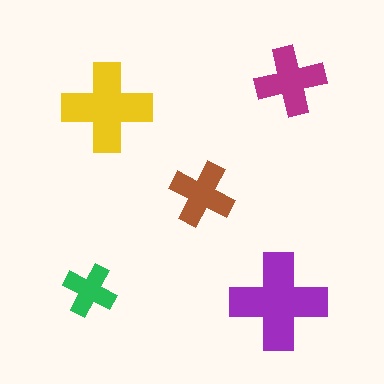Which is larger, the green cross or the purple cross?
The purple one.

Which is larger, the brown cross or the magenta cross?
The magenta one.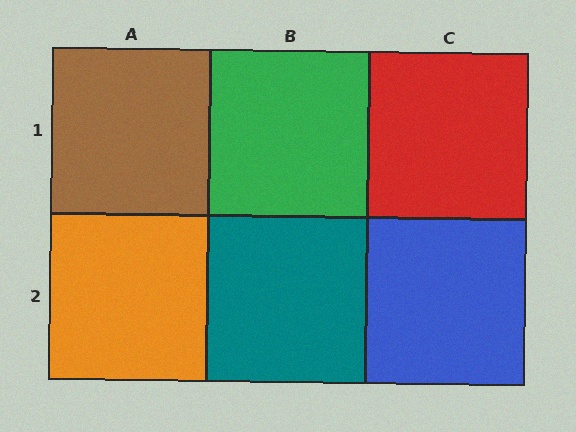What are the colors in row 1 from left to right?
Brown, green, red.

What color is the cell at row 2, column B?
Teal.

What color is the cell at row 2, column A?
Orange.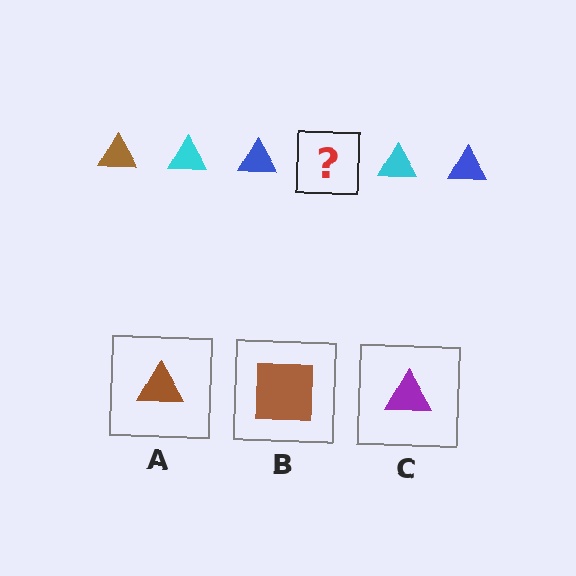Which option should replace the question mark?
Option A.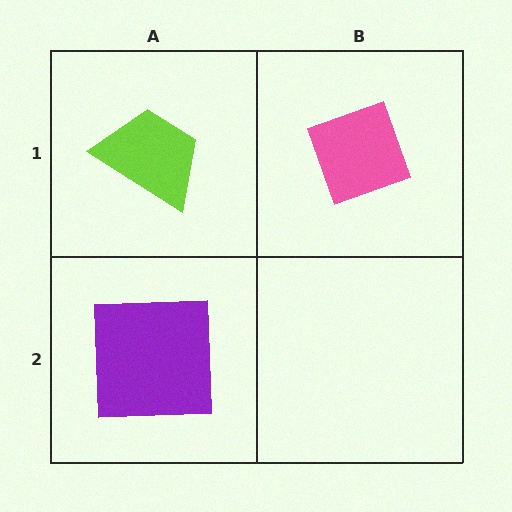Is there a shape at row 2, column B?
No, that cell is empty.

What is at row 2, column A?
A purple square.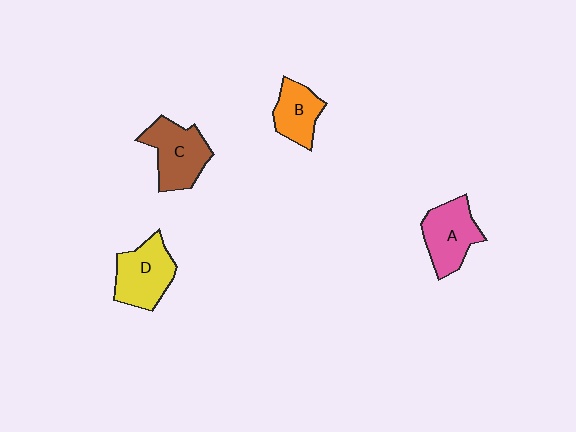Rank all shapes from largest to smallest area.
From largest to smallest: C (brown), D (yellow), A (pink), B (orange).